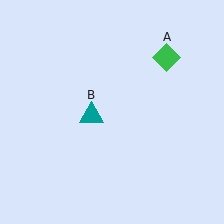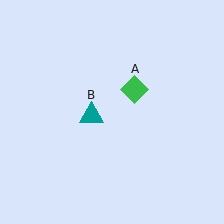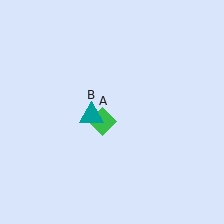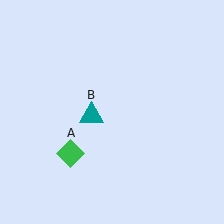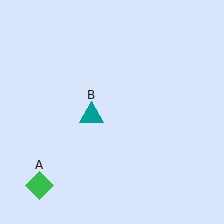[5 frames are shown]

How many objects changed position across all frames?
1 object changed position: green diamond (object A).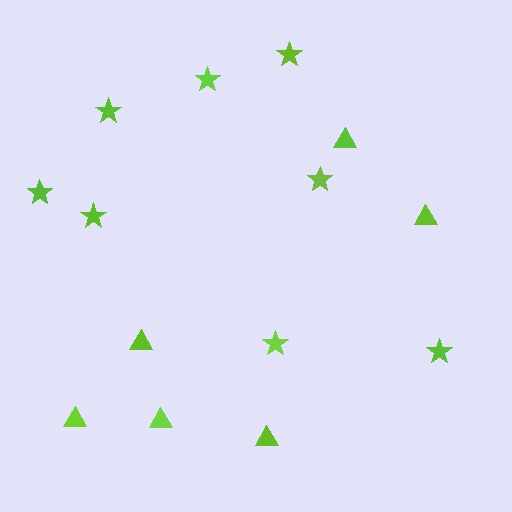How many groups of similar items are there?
There are 2 groups: one group of triangles (6) and one group of stars (8).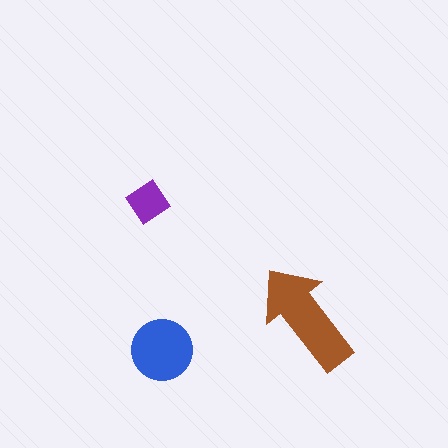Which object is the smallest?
The purple diamond.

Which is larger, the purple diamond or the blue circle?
The blue circle.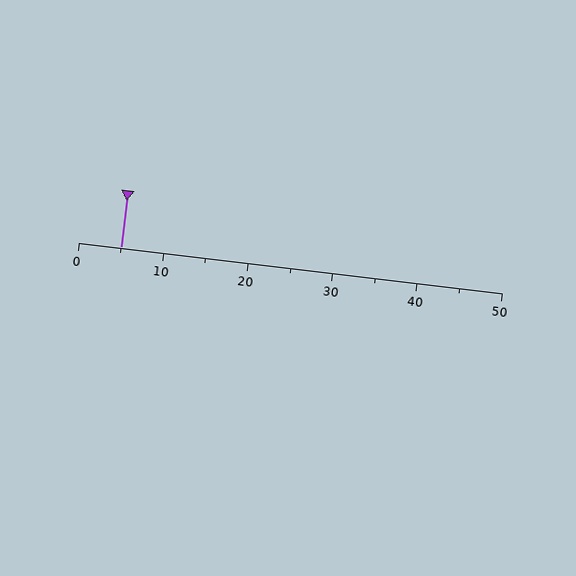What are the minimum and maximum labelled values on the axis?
The axis runs from 0 to 50.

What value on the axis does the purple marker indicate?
The marker indicates approximately 5.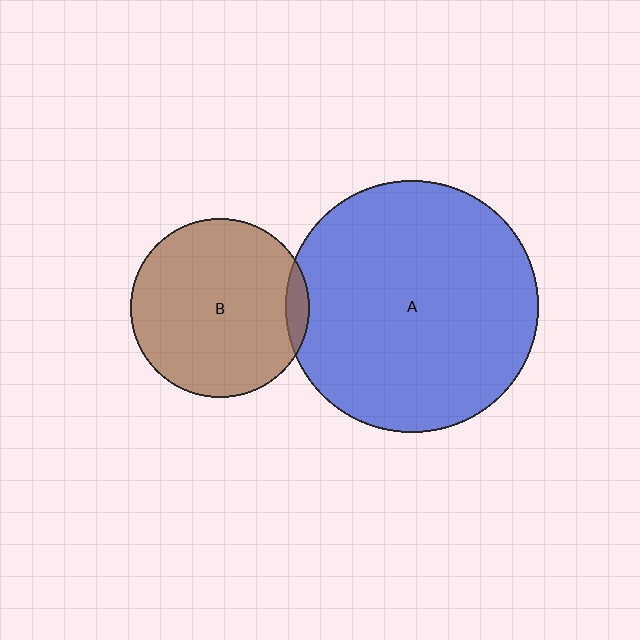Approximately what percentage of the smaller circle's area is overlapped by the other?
Approximately 5%.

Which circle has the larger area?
Circle A (blue).